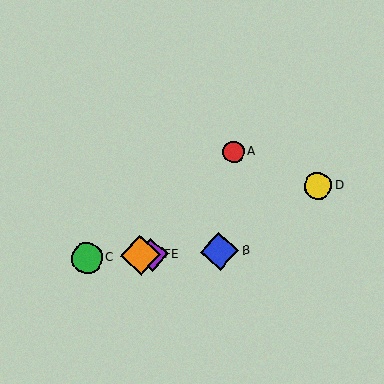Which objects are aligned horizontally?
Objects B, C, E, F are aligned horizontally.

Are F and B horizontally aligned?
Yes, both are at y≈255.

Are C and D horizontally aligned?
No, C is at y≈258 and D is at y≈186.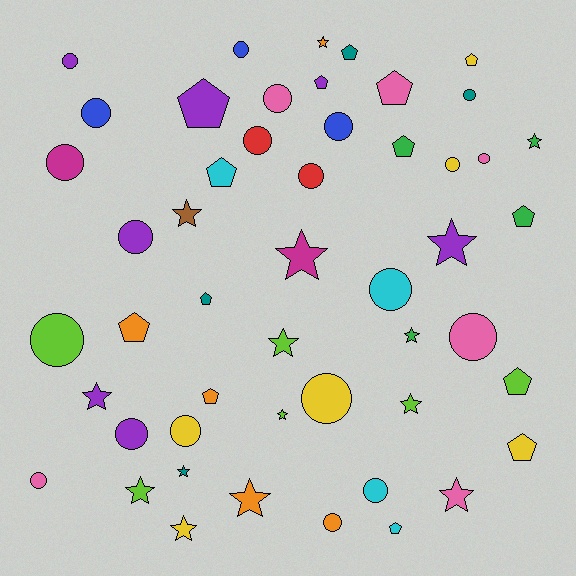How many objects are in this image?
There are 50 objects.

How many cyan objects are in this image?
There are 4 cyan objects.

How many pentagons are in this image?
There are 14 pentagons.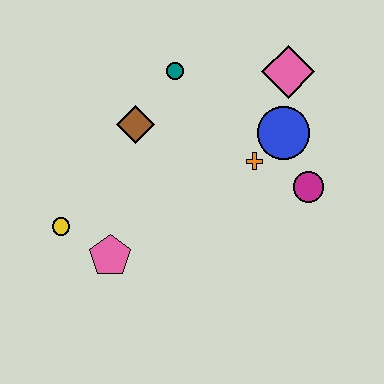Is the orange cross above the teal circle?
No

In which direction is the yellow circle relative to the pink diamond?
The yellow circle is to the left of the pink diamond.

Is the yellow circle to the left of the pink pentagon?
Yes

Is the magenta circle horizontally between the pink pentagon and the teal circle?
No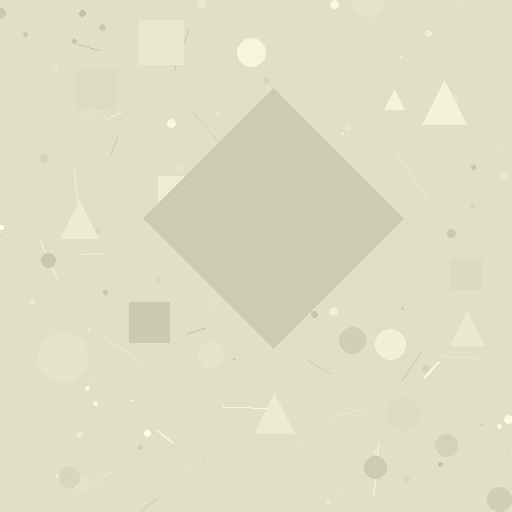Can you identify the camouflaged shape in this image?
The camouflaged shape is a diamond.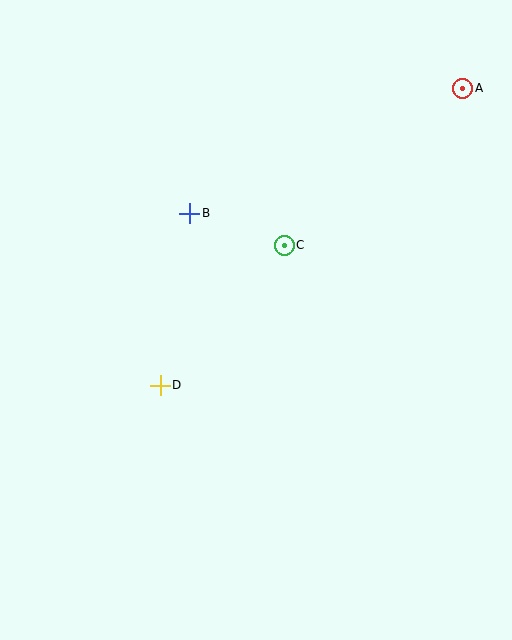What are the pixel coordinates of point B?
Point B is at (190, 213).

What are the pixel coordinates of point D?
Point D is at (160, 385).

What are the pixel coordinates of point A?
Point A is at (463, 88).